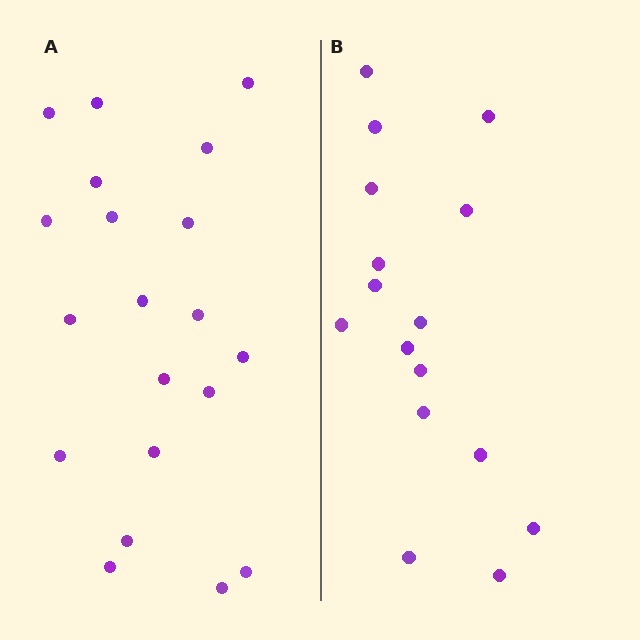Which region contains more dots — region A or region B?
Region A (the left region) has more dots.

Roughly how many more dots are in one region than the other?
Region A has about 4 more dots than region B.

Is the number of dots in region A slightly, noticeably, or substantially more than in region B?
Region A has noticeably more, but not dramatically so. The ratio is roughly 1.2 to 1.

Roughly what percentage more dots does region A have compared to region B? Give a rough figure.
About 25% more.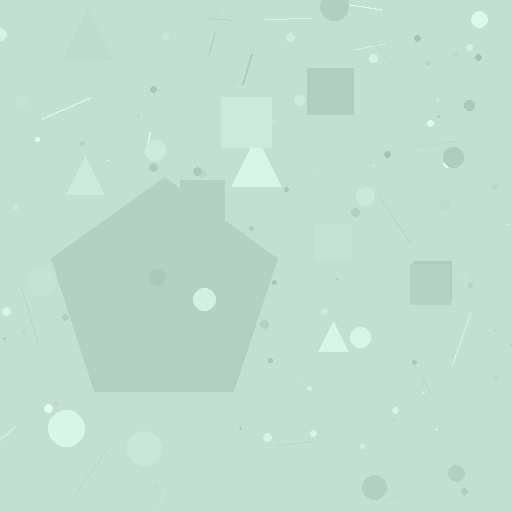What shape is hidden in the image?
A pentagon is hidden in the image.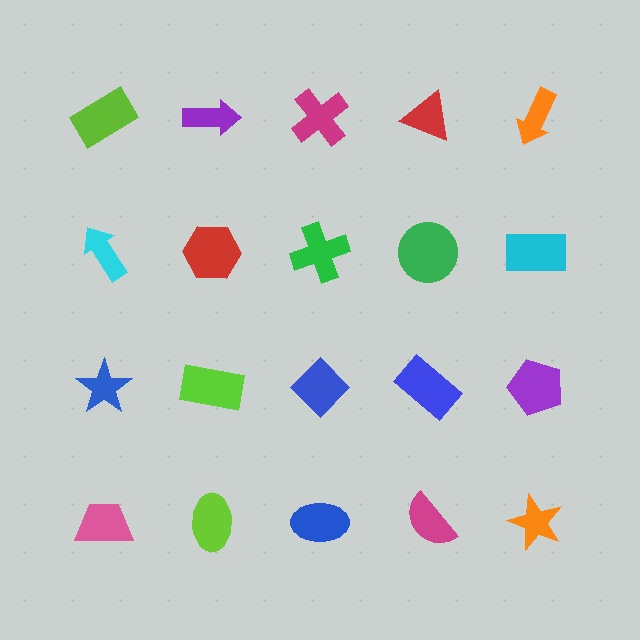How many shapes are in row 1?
5 shapes.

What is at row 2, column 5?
A cyan rectangle.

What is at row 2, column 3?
A green cross.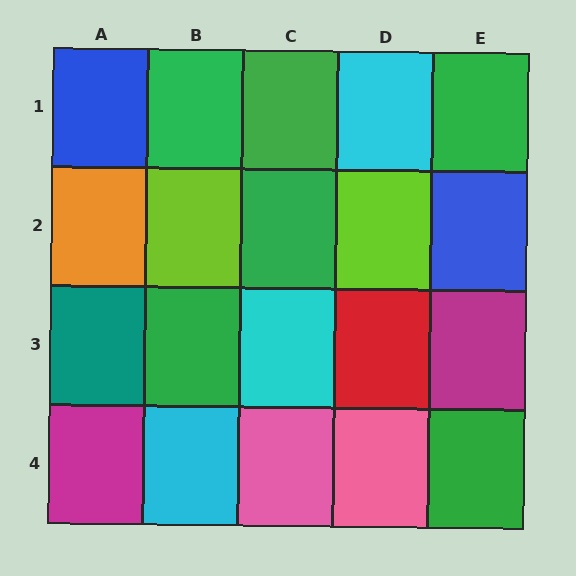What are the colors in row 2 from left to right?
Orange, lime, green, lime, blue.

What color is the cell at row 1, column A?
Blue.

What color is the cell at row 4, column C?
Pink.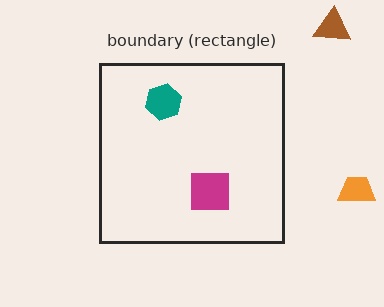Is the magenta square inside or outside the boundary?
Inside.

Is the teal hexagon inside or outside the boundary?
Inside.